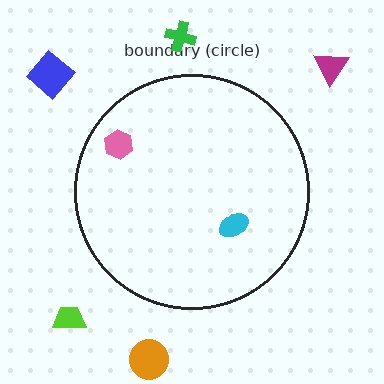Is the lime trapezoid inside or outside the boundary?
Outside.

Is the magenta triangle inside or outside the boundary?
Outside.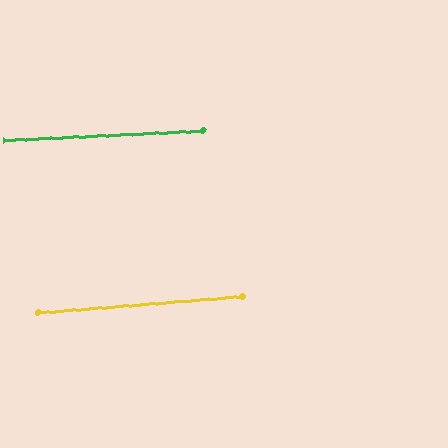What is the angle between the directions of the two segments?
Approximately 2 degrees.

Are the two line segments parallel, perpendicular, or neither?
Parallel — their directions differ by only 1.9°.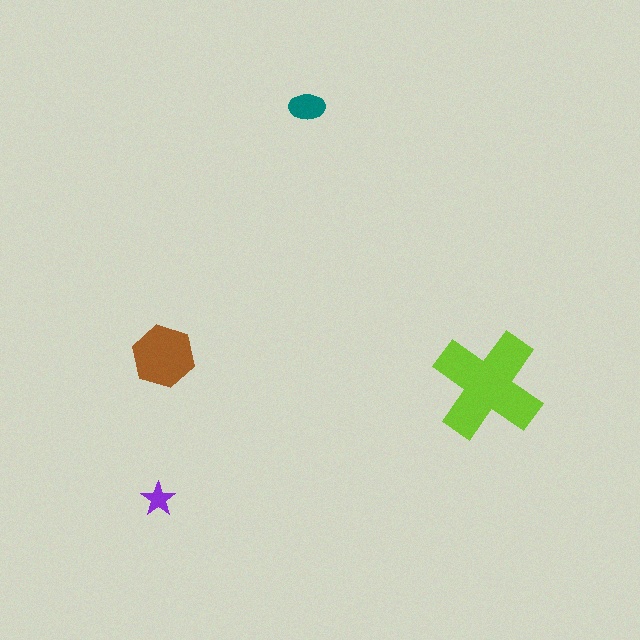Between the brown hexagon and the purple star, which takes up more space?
The brown hexagon.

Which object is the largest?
The lime cross.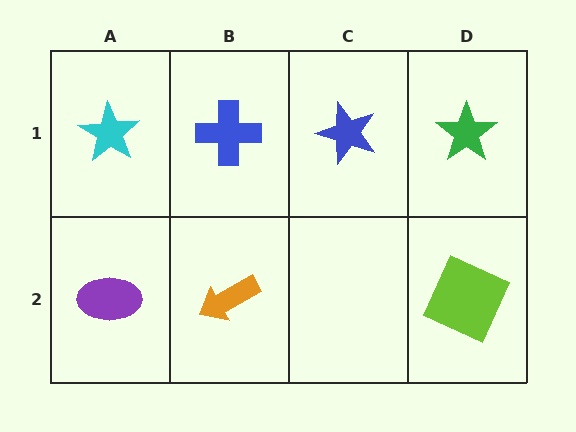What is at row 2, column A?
A purple ellipse.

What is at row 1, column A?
A cyan star.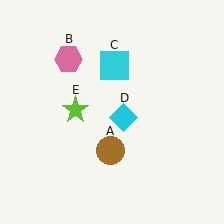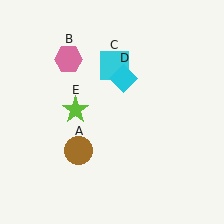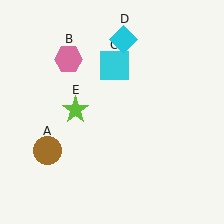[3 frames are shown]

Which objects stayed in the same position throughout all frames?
Pink hexagon (object B) and cyan square (object C) and lime star (object E) remained stationary.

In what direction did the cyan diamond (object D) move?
The cyan diamond (object D) moved up.